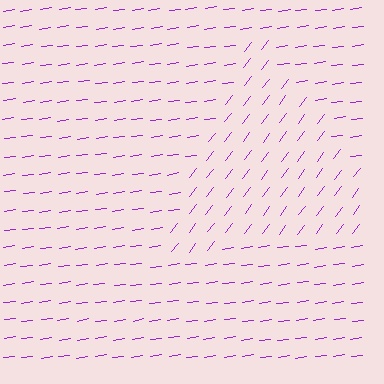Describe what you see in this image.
The image is filled with small purple line segments. A triangle region in the image has lines oriented differently from the surrounding lines, creating a visible texture boundary.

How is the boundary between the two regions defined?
The boundary is defined purely by a change in line orientation (approximately 45 degrees difference). All lines are the same color and thickness.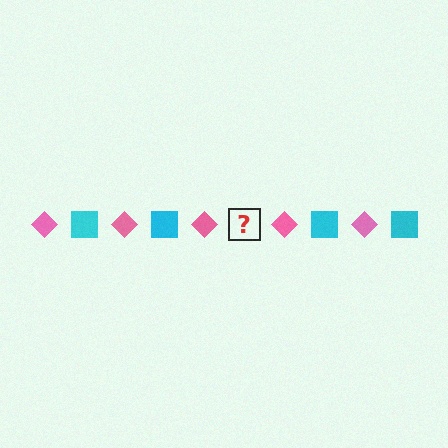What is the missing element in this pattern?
The missing element is a cyan square.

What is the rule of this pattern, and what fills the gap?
The rule is that the pattern alternates between pink diamond and cyan square. The gap should be filled with a cyan square.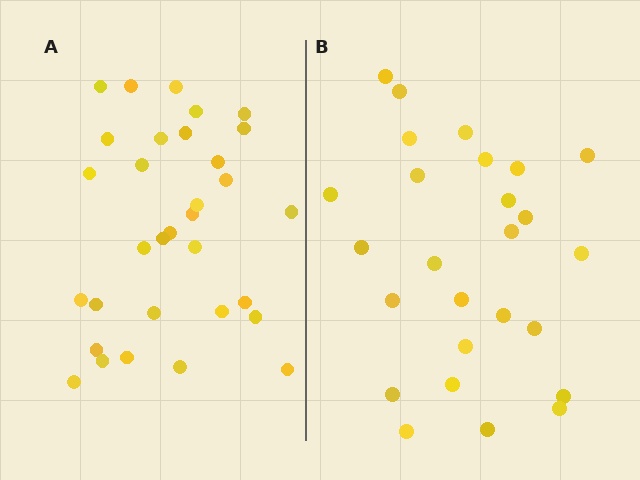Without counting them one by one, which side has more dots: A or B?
Region A (the left region) has more dots.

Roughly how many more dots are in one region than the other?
Region A has about 6 more dots than region B.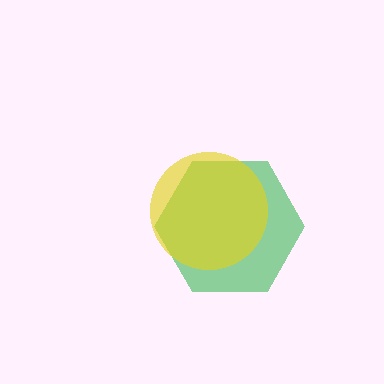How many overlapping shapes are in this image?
There are 2 overlapping shapes in the image.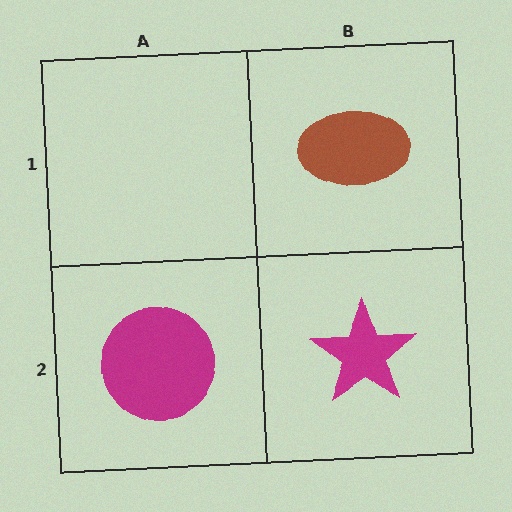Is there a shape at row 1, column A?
No, that cell is empty.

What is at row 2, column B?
A magenta star.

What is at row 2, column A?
A magenta circle.